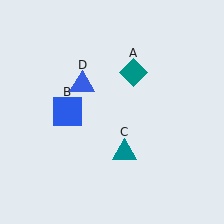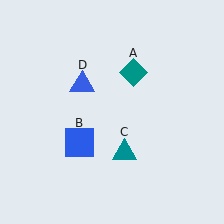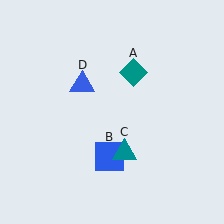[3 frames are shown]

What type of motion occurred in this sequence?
The blue square (object B) rotated counterclockwise around the center of the scene.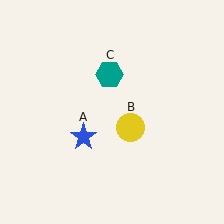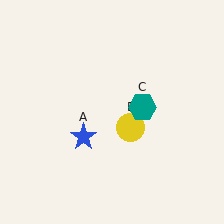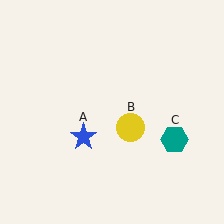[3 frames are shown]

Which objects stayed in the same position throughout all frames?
Blue star (object A) and yellow circle (object B) remained stationary.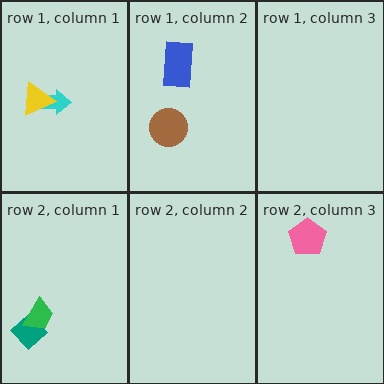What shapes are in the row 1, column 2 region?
The brown circle, the blue rectangle.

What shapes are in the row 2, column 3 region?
The pink pentagon.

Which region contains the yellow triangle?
The row 1, column 1 region.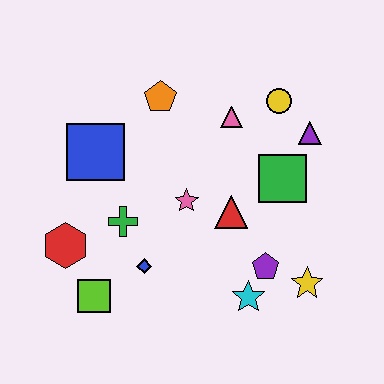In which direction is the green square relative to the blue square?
The green square is to the right of the blue square.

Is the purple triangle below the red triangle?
No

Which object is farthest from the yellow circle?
The lime square is farthest from the yellow circle.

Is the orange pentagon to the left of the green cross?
No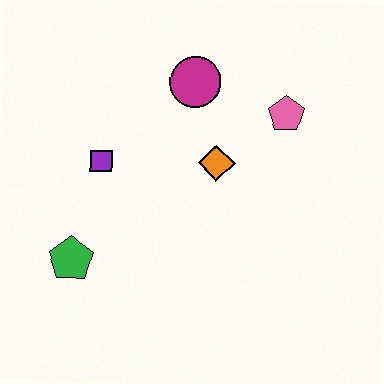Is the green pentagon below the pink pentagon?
Yes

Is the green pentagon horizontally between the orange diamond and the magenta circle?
No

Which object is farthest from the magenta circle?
The green pentagon is farthest from the magenta circle.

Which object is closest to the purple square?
The green pentagon is closest to the purple square.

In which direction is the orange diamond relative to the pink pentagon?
The orange diamond is to the left of the pink pentagon.